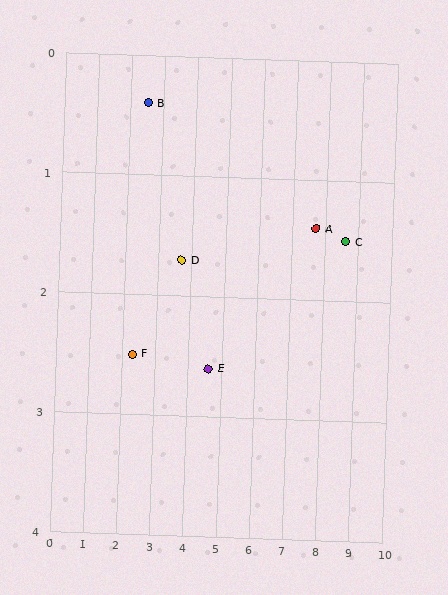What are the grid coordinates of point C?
Point C is at approximately (8.6, 1.5).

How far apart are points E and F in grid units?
Points E and F are about 2.3 grid units apart.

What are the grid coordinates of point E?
Point E is at approximately (4.6, 2.6).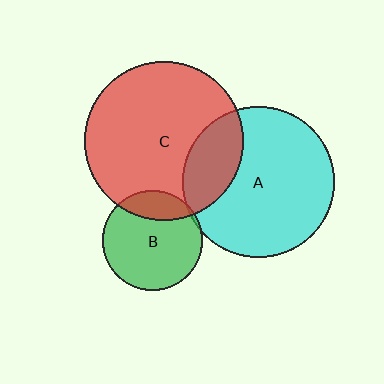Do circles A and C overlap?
Yes.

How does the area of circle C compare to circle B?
Approximately 2.5 times.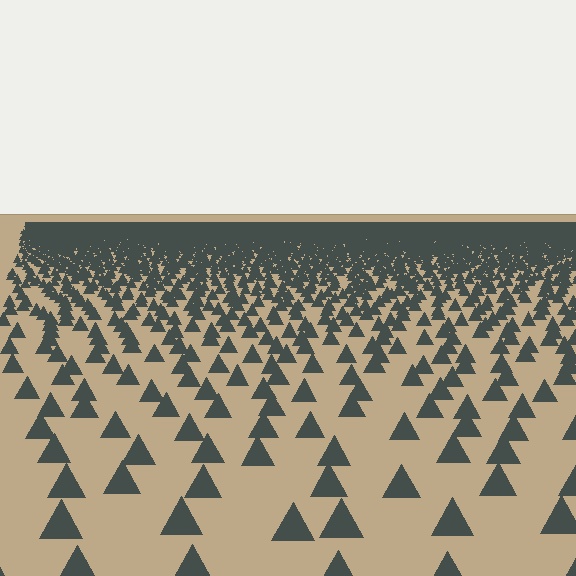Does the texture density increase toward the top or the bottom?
Density increases toward the top.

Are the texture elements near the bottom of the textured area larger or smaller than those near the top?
Larger. Near the bottom, elements are closer to the viewer and appear at a bigger on-screen size.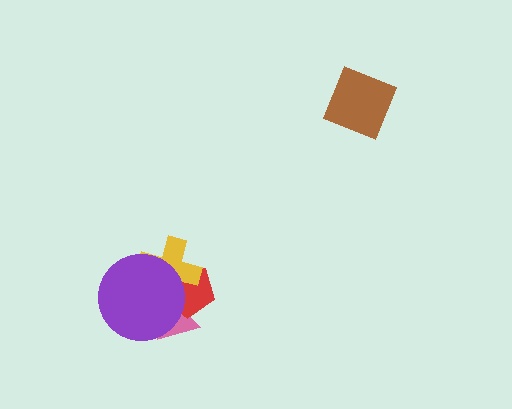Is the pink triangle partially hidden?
Yes, it is partially covered by another shape.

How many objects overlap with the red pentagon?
3 objects overlap with the red pentagon.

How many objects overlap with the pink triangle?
2 objects overlap with the pink triangle.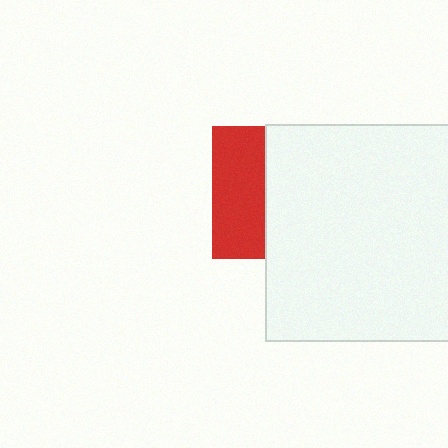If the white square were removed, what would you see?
You would see the complete red square.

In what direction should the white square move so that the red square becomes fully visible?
The white square should move right. That is the shortest direction to clear the overlap and leave the red square fully visible.